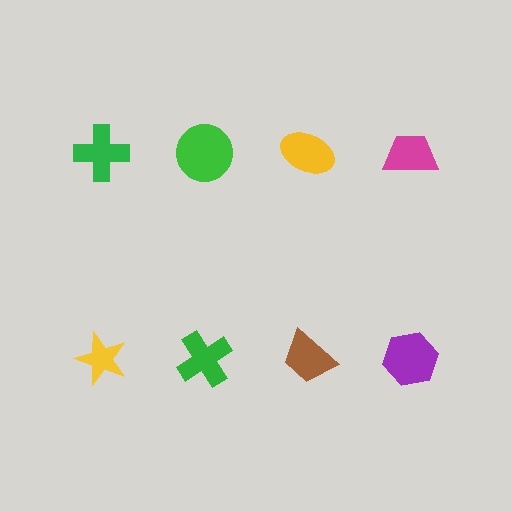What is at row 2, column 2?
A green cross.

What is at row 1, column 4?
A magenta trapezoid.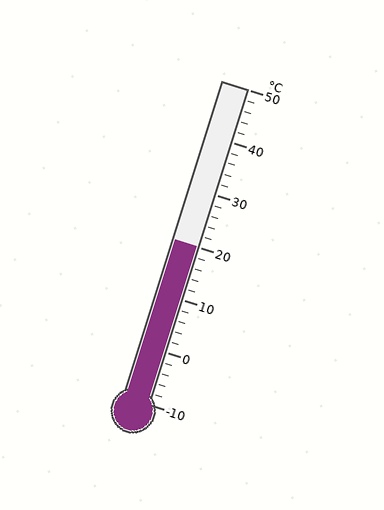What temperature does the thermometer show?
The thermometer shows approximately 20°C.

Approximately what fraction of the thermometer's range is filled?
The thermometer is filled to approximately 50% of its range.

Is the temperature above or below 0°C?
The temperature is above 0°C.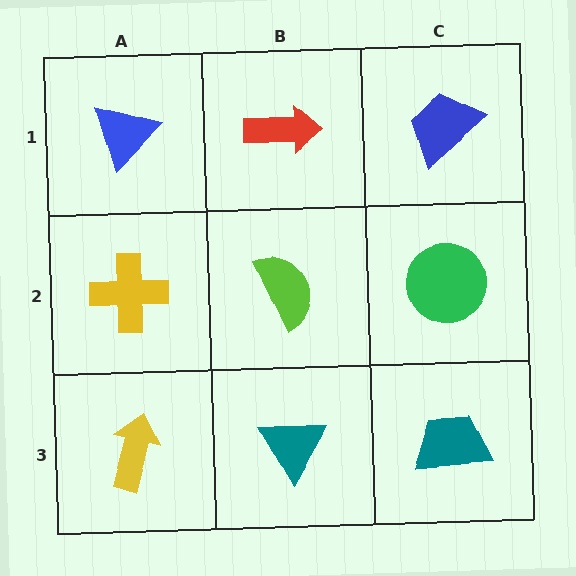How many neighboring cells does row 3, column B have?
3.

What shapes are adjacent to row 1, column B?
A lime semicircle (row 2, column B), a blue triangle (row 1, column A), a blue trapezoid (row 1, column C).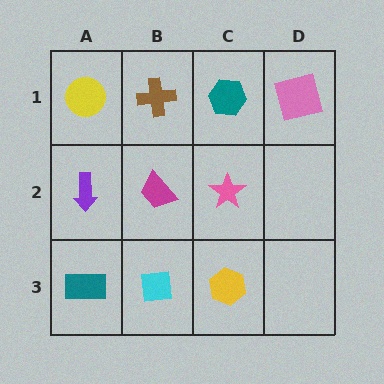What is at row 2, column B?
A magenta trapezoid.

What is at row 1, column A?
A yellow circle.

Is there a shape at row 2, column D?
No, that cell is empty.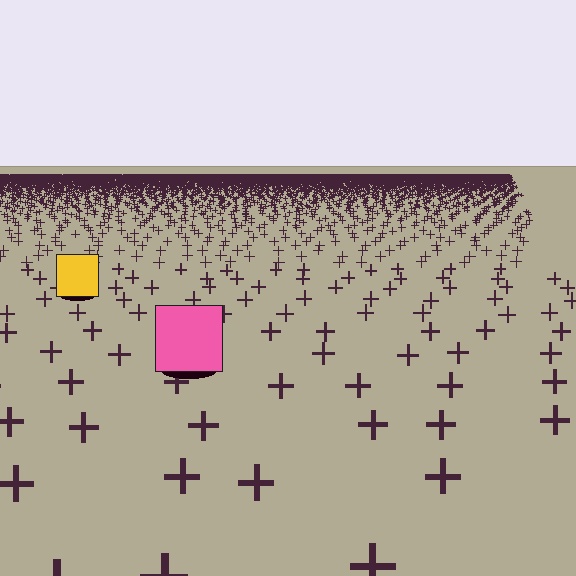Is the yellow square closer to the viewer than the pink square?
No. The pink square is closer — you can tell from the texture gradient: the ground texture is coarser near it.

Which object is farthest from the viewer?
The yellow square is farthest from the viewer. It appears smaller and the ground texture around it is denser.